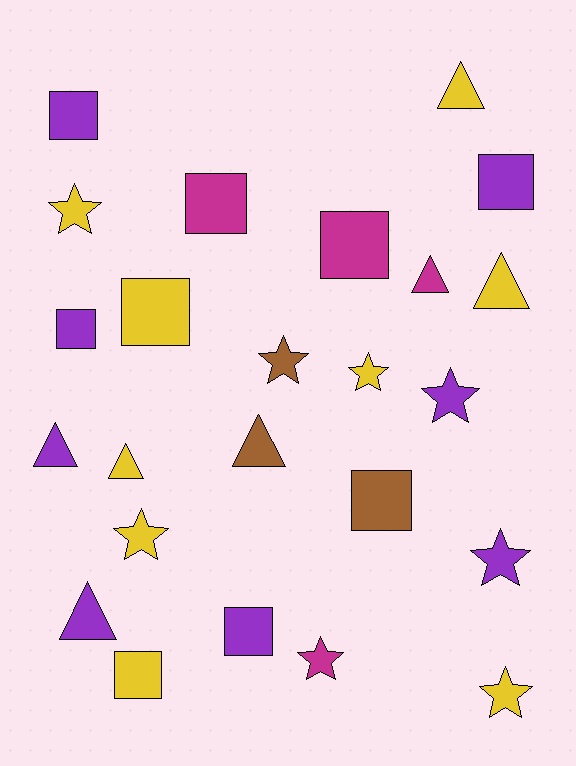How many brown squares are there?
There is 1 brown square.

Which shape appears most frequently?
Square, with 9 objects.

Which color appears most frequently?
Yellow, with 9 objects.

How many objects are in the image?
There are 24 objects.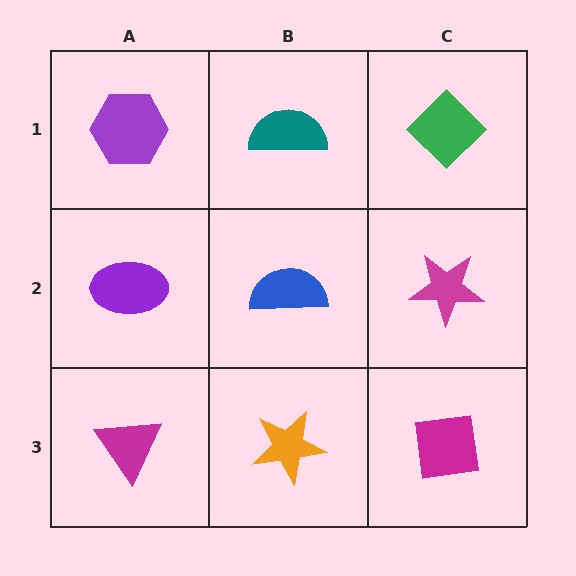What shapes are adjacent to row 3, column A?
A purple ellipse (row 2, column A), an orange star (row 3, column B).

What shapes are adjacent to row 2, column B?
A teal semicircle (row 1, column B), an orange star (row 3, column B), a purple ellipse (row 2, column A), a magenta star (row 2, column C).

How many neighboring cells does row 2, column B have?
4.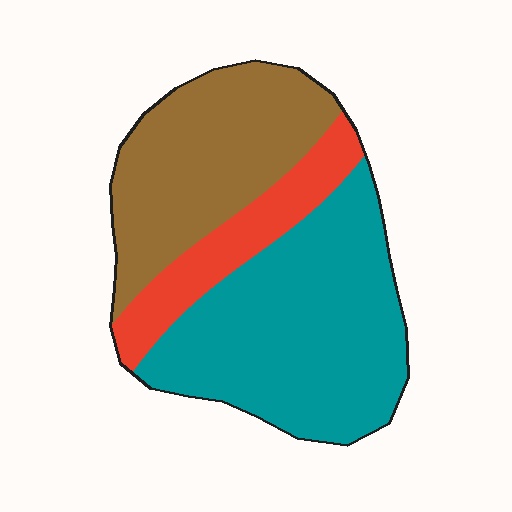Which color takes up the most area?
Teal, at roughly 50%.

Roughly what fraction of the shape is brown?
Brown covers roughly 35% of the shape.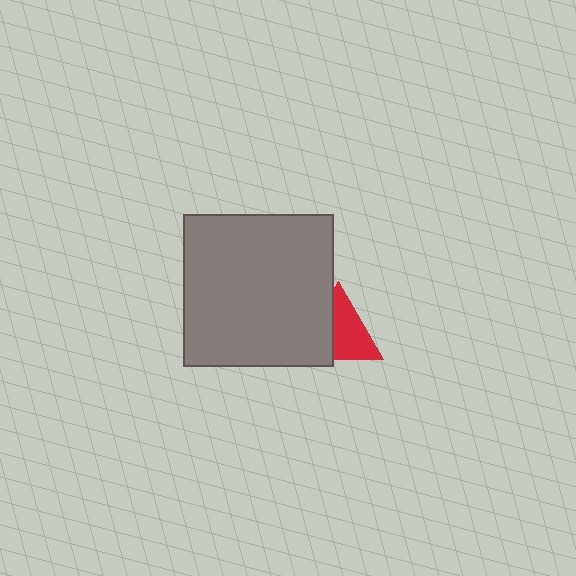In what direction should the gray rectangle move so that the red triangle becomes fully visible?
The gray rectangle should move left. That is the shortest direction to clear the overlap and leave the red triangle fully visible.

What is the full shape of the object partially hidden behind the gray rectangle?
The partially hidden object is a red triangle.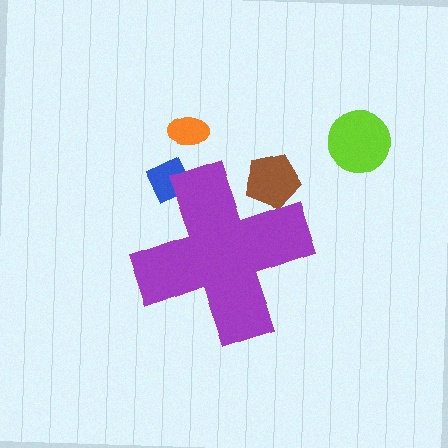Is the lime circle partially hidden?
No, the lime circle is fully visible.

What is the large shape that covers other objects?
A purple cross.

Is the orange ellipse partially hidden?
No, the orange ellipse is fully visible.